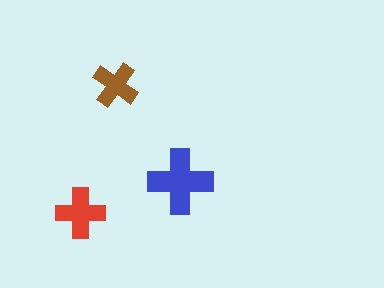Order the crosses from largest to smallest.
the blue one, the red one, the brown one.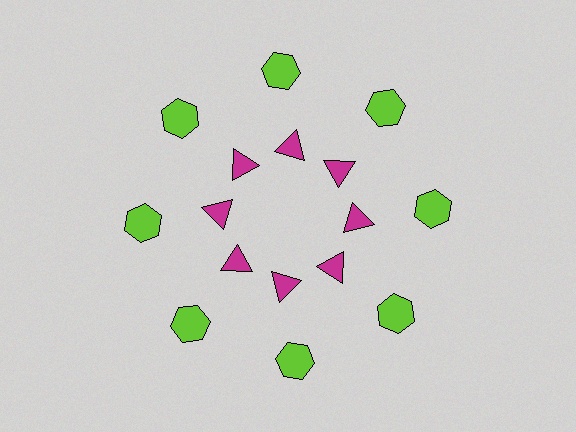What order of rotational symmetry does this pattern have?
This pattern has 8-fold rotational symmetry.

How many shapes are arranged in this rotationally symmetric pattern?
There are 16 shapes, arranged in 8 groups of 2.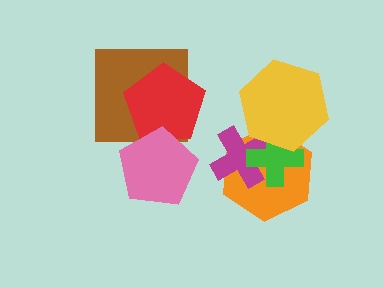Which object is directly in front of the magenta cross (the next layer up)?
The green cross is directly in front of the magenta cross.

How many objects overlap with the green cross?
3 objects overlap with the green cross.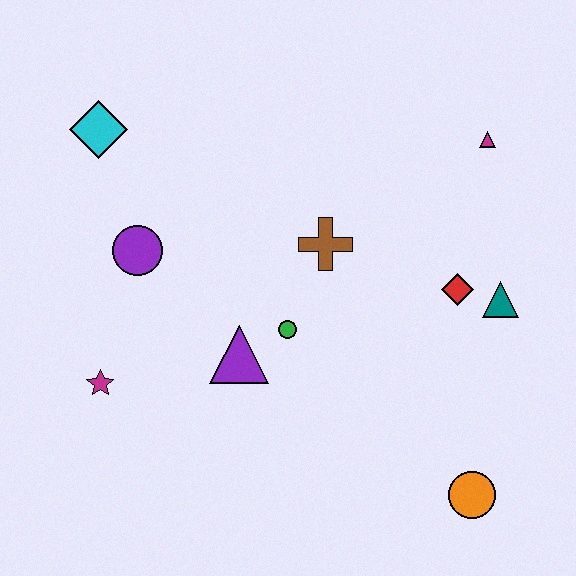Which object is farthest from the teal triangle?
The cyan diamond is farthest from the teal triangle.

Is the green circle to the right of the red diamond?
No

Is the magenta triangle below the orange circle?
No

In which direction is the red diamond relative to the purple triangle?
The red diamond is to the right of the purple triangle.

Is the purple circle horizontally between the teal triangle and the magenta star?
Yes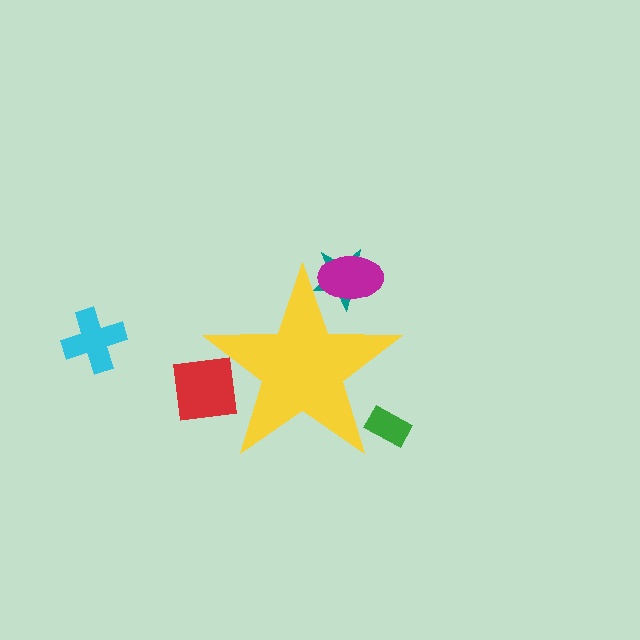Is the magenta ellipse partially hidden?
Yes, the magenta ellipse is partially hidden behind the yellow star.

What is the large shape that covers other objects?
A yellow star.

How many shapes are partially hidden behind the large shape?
4 shapes are partially hidden.